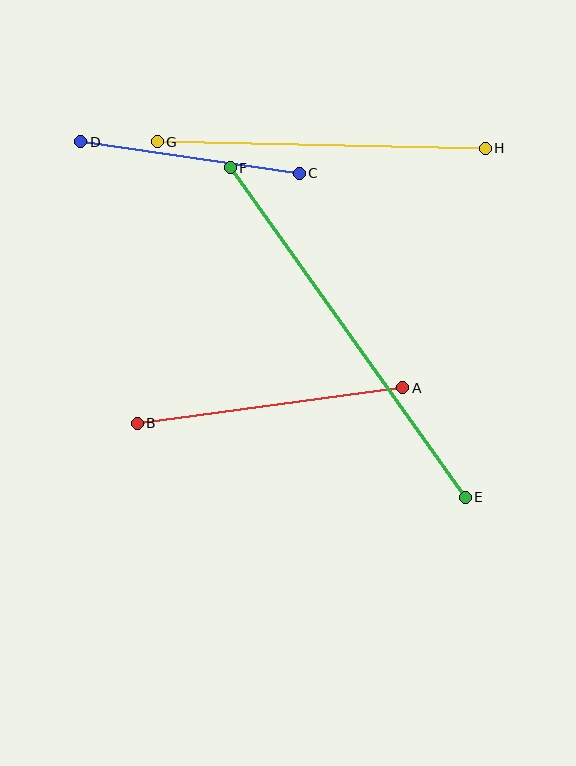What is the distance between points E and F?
The distance is approximately 405 pixels.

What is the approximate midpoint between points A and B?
The midpoint is at approximately (270, 405) pixels.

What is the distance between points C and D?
The distance is approximately 221 pixels.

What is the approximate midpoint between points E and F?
The midpoint is at approximately (348, 333) pixels.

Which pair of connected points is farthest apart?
Points E and F are farthest apart.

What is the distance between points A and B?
The distance is approximately 268 pixels.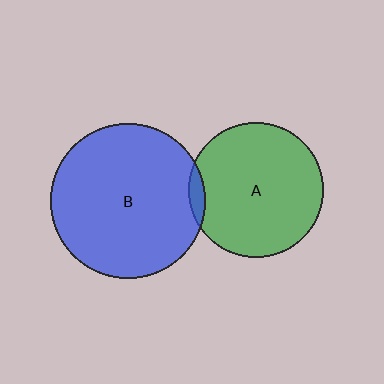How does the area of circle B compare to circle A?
Approximately 1.3 times.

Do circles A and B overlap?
Yes.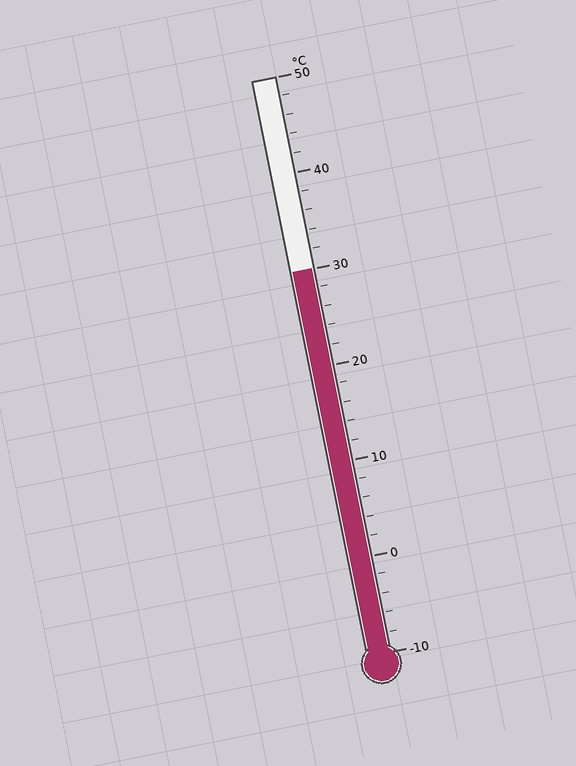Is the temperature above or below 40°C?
The temperature is below 40°C.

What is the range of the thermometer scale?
The thermometer scale ranges from -10°C to 50°C.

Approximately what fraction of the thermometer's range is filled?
The thermometer is filled to approximately 65% of its range.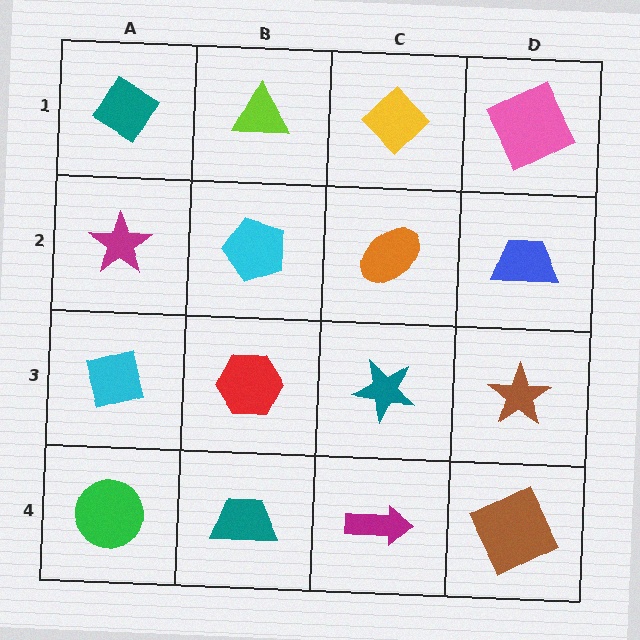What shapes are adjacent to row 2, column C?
A yellow diamond (row 1, column C), a teal star (row 3, column C), a cyan pentagon (row 2, column B), a blue trapezoid (row 2, column D).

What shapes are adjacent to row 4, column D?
A brown star (row 3, column D), a magenta arrow (row 4, column C).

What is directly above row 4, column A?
A cyan square.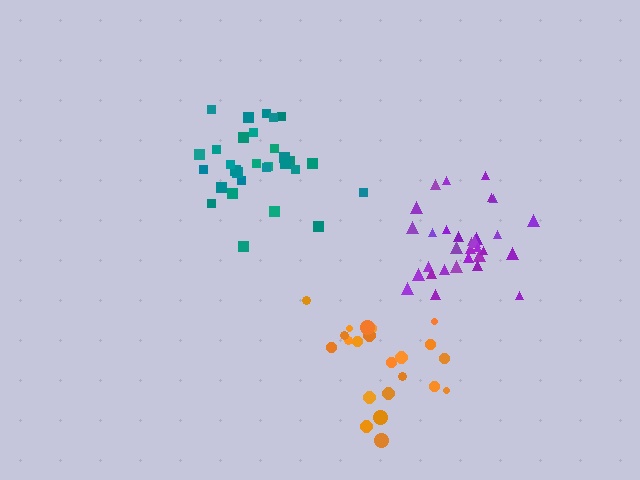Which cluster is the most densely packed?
Teal.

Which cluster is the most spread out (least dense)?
Orange.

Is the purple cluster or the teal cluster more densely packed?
Teal.